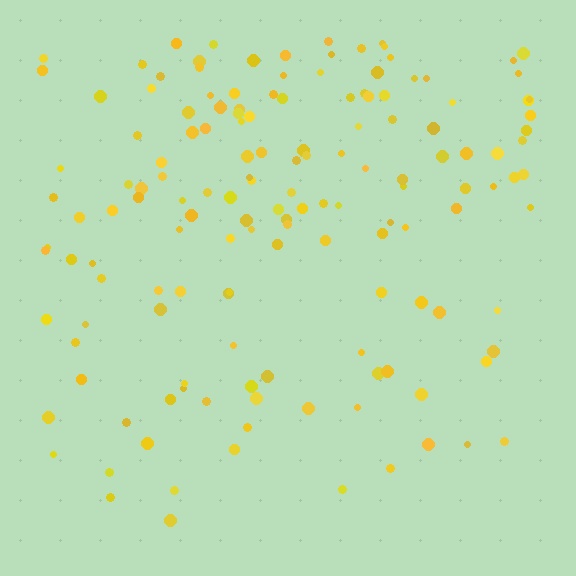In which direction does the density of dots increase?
From bottom to top, with the top side densest.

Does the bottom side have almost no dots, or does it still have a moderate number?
Still a moderate number, just noticeably fewer than the top.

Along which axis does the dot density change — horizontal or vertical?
Vertical.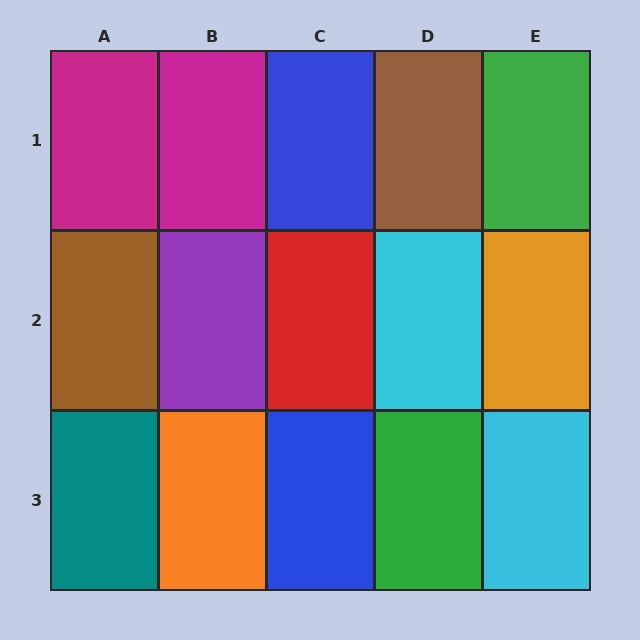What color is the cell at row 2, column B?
Purple.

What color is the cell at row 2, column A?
Brown.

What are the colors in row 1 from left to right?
Magenta, magenta, blue, brown, green.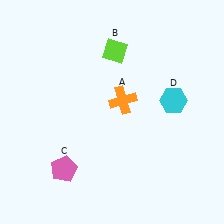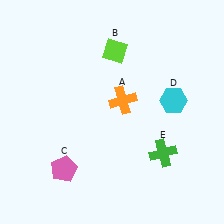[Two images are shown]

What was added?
A green cross (E) was added in Image 2.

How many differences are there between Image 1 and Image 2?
There is 1 difference between the two images.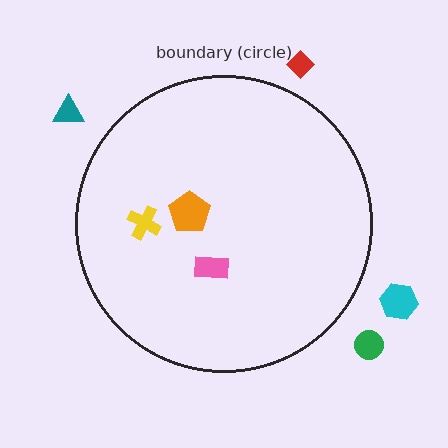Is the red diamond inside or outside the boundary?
Outside.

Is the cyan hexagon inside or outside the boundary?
Outside.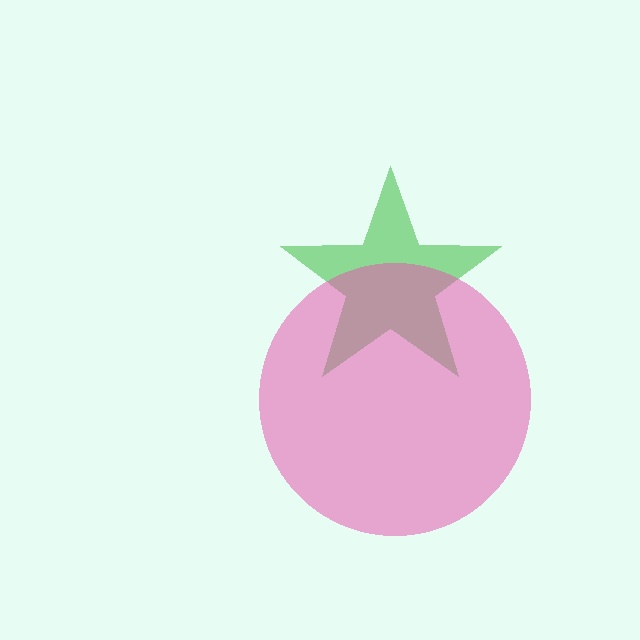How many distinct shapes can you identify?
There are 2 distinct shapes: a green star, a pink circle.